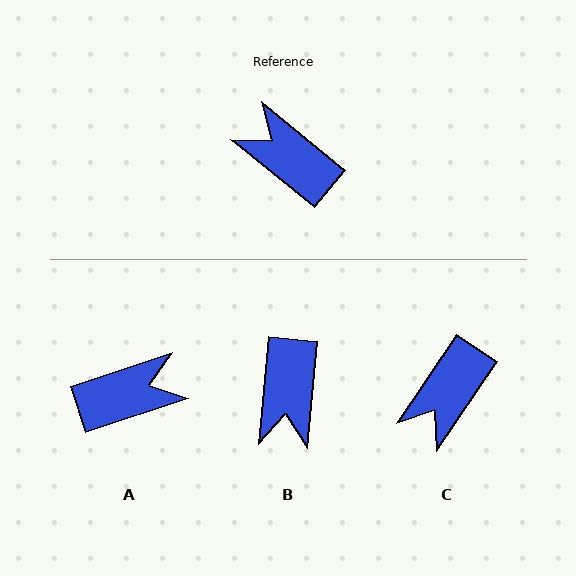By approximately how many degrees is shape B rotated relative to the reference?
Approximately 124 degrees counter-clockwise.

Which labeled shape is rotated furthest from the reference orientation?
B, about 124 degrees away.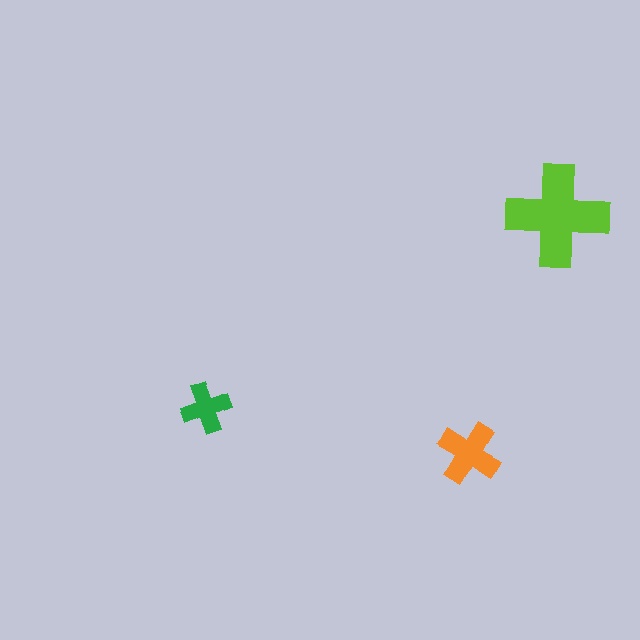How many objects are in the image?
There are 3 objects in the image.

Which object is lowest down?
The orange cross is bottommost.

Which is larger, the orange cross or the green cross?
The orange one.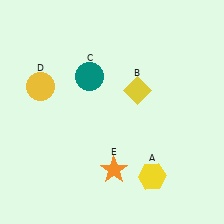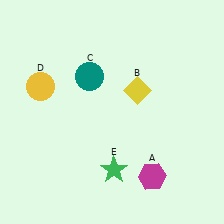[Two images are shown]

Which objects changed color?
A changed from yellow to magenta. E changed from orange to green.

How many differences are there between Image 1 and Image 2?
There are 2 differences between the two images.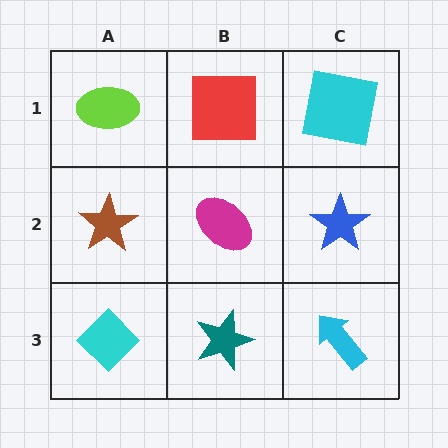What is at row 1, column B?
A red square.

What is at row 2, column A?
A brown star.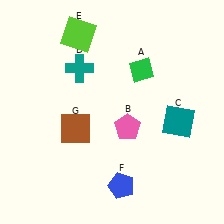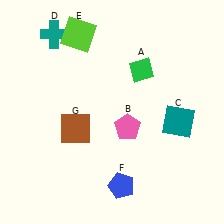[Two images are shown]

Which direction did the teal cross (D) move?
The teal cross (D) moved up.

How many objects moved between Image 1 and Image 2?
1 object moved between the two images.